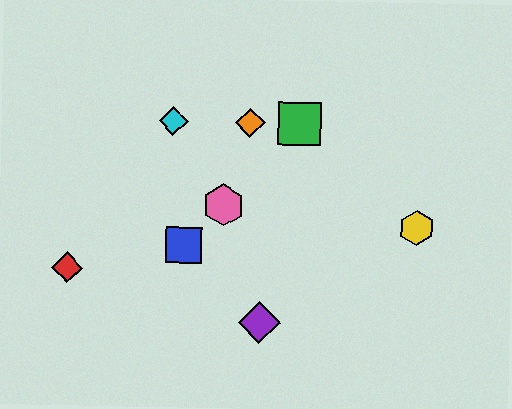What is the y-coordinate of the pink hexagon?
The pink hexagon is at y≈205.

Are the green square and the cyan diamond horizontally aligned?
Yes, both are at y≈124.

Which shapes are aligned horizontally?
The green square, the orange diamond, the cyan diamond are aligned horizontally.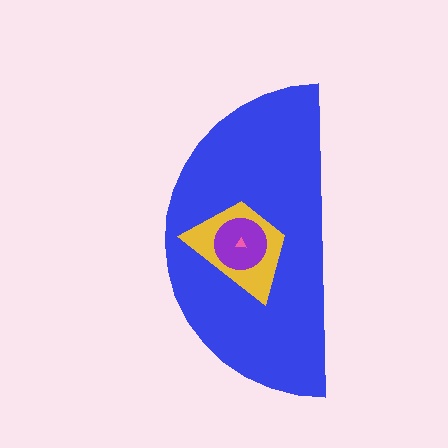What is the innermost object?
The pink triangle.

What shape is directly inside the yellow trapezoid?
The purple circle.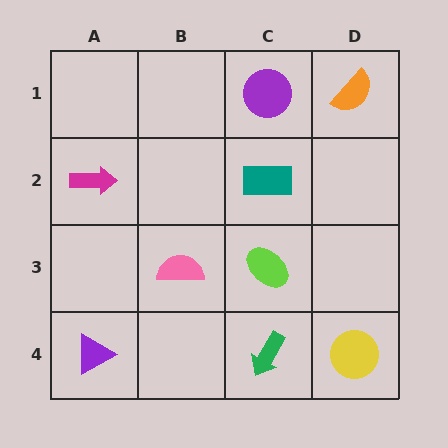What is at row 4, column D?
A yellow circle.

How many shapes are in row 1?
2 shapes.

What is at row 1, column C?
A purple circle.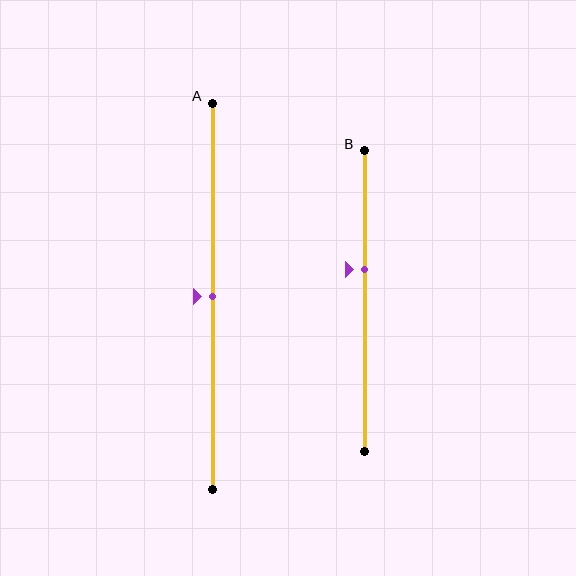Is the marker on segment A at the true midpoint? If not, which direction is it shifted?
Yes, the marker on segment A is at the true midpoint.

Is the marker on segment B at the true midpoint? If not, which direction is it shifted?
No, the marker on segment B is shifted upward by about 10% of the segment length.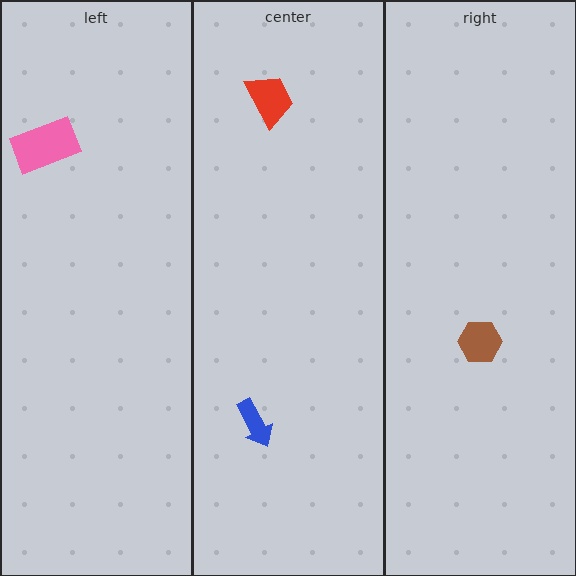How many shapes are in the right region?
1.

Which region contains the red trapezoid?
The center region.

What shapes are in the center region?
The red trapezoid, the blue arrow.